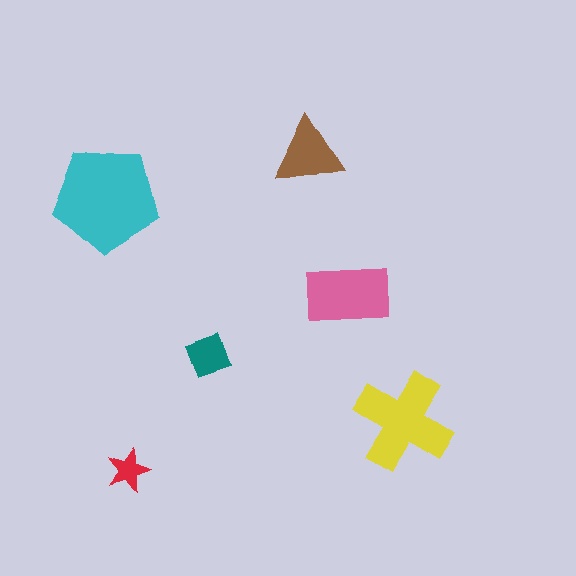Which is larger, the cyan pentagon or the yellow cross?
The cyan pentagon.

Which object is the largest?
The cyan pentagon.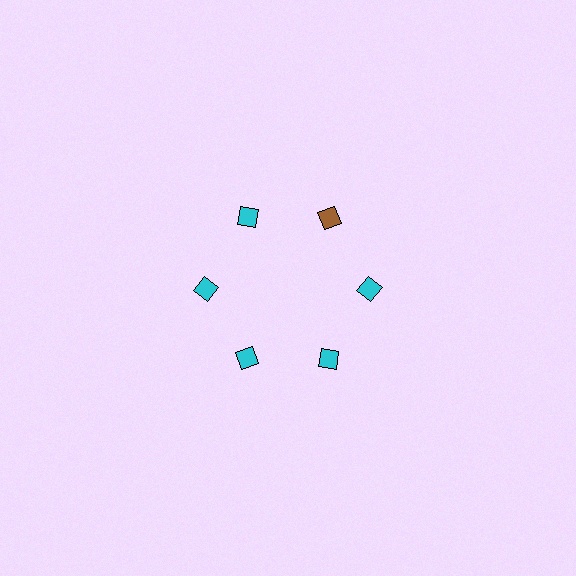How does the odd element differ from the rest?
It has a different color: brown instead of cyan.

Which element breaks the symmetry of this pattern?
The brown diamond at roughly the 1 o'clock position breaks the symmetry. All other shapes are cyan diamonds.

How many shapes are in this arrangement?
There are 6 shapes arranged in a ring pattern.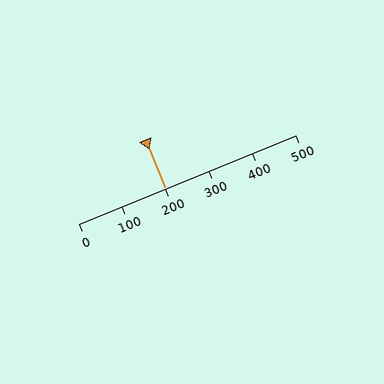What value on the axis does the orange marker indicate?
The marker indicates approximately 200.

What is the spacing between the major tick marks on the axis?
The major ticks are spaced 100 apart.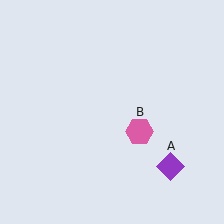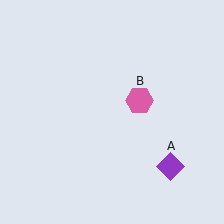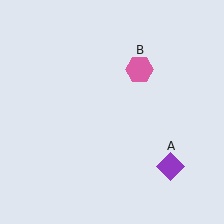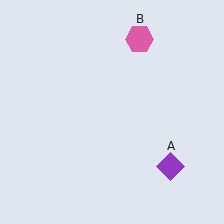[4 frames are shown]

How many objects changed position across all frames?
1 object changed position: pink hexagon (object B).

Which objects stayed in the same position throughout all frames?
Purple diamond (object A) remained stationary.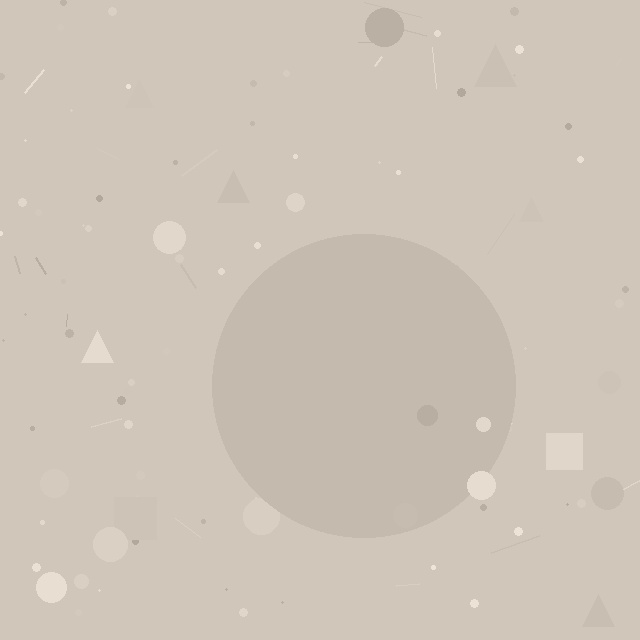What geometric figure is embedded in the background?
A circle is embedded in the background.